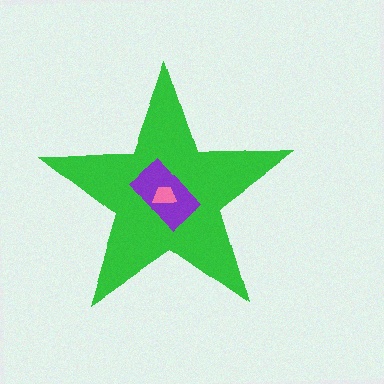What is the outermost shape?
The green star.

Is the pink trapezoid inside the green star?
Yes.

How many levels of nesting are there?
3.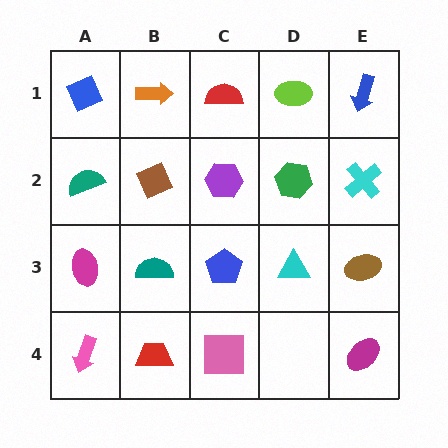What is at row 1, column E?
A blue arrow.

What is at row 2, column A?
A teal semicircle.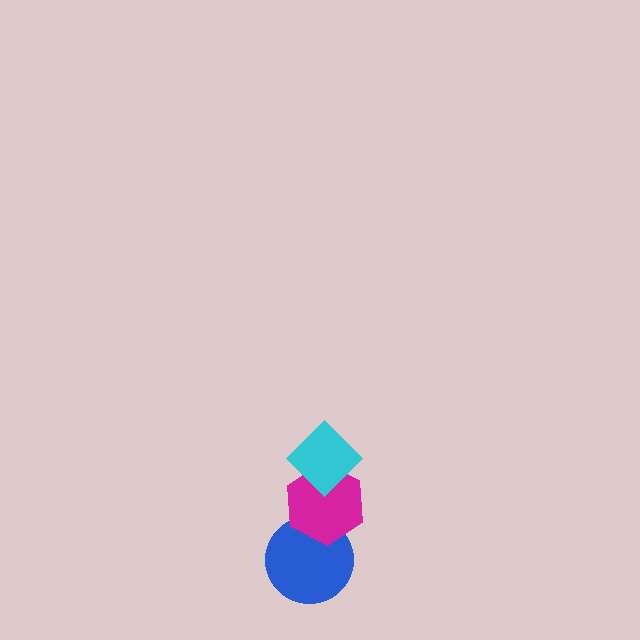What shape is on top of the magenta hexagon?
The cyan diamond is on top of the magenta hexagon.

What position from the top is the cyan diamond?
The cyan diamond is 1st from the top.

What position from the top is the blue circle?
The blue circle is 3rd from the top.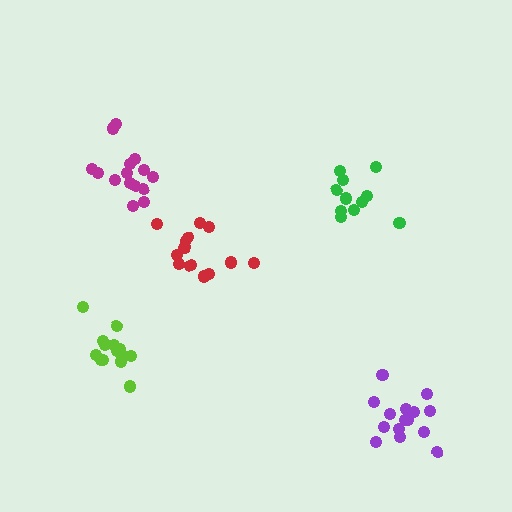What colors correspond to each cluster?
The clusters are colored: magenta, red, green, purple, lime.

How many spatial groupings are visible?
There are 5 spatial groupings.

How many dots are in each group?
Group 1: 15 dots, Group 2: 13 dots, Group 3: 11 dots, Group 4: 15 dots, Group 5: 14 dots (68 total).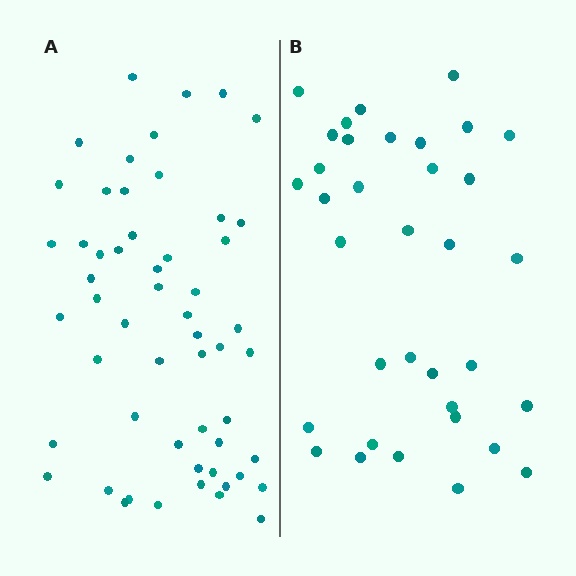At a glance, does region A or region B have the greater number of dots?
Region A (the left region) has more dots.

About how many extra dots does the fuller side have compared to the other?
Region A has approximately 20 more dots than region B.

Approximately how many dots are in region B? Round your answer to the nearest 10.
About 40 dots. (The exact count is 35, which rounds to 40.)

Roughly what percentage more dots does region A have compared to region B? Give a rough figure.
About 55% more.